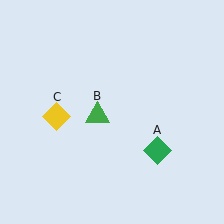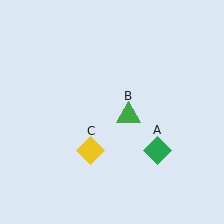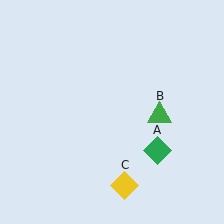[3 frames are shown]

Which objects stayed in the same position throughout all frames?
Green diamond (object A) remained stationary.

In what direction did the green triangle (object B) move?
The green triangle (object B) moved right.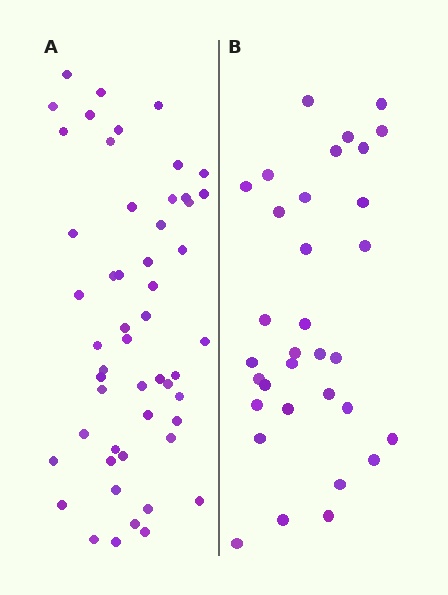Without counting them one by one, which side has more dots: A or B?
Region A (the left region) has more dots.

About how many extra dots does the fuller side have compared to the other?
Region A has approximately 20 more dots than region B.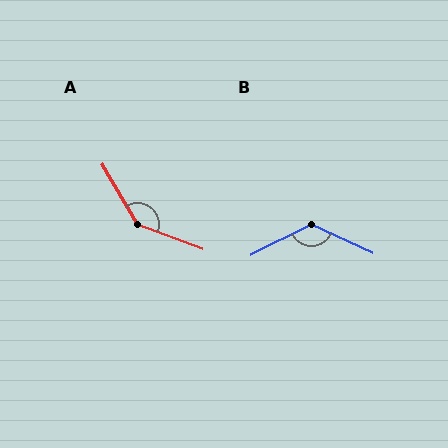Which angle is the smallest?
B, at approximately 128 degrees.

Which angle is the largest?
A, at approximately 141 degrees.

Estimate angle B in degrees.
Approximately 128 degrees.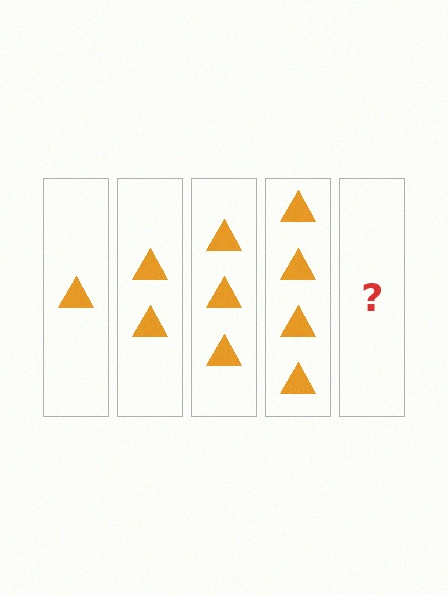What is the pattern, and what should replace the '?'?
The pattern is that each step adds one more triangle. The '?' should be 5 triangles.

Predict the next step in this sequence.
The next step is 5 triangles.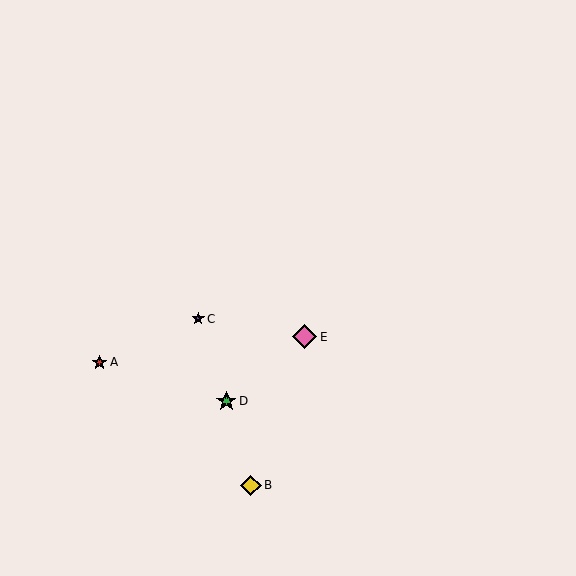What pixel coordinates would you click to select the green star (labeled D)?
Click at (226, 401) to select the green star D.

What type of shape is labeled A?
Shape A is a red star.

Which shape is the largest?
The pink diamond (labeled E) is the largest.